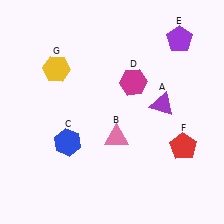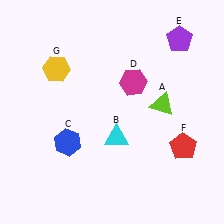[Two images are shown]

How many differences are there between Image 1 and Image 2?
There are 2 differences between the two images.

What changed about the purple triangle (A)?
In Image 1, A is purple. In Image 2, it changed to lime.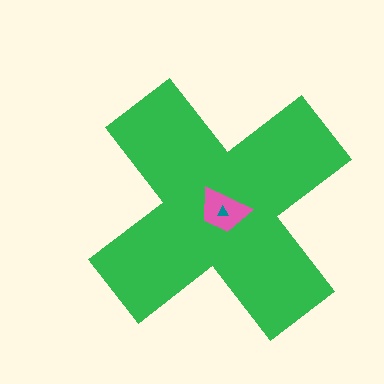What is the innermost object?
The teal triangle.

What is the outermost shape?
The green cross.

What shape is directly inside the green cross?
The pink trapezoid.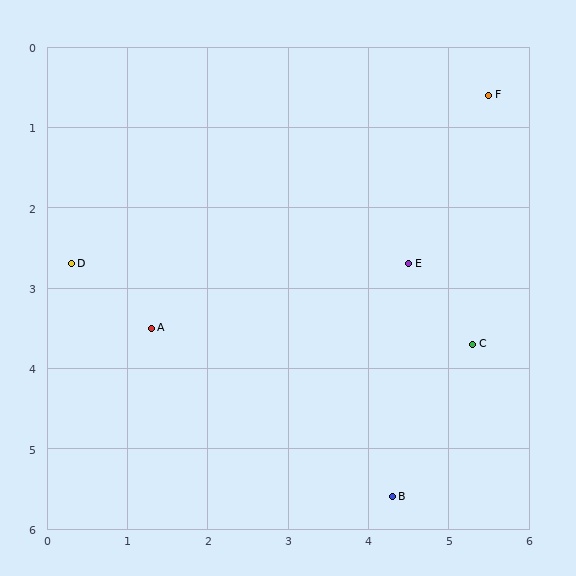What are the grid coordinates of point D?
Point D is at approximately (0.3, 2.7).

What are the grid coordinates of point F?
Point F is at approximately (5.5, 0.6).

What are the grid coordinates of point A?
Point A is at approximately (1.3, 3.5).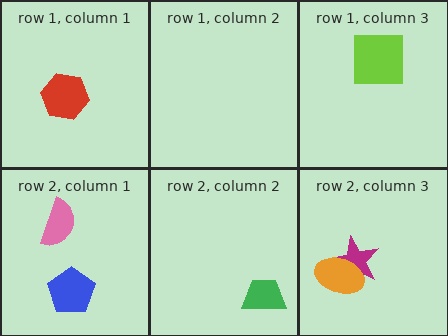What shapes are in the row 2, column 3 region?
The magenta star, the orange ellipse.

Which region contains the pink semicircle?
The row 2, column 1 region.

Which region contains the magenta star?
The row 2, column 3 region.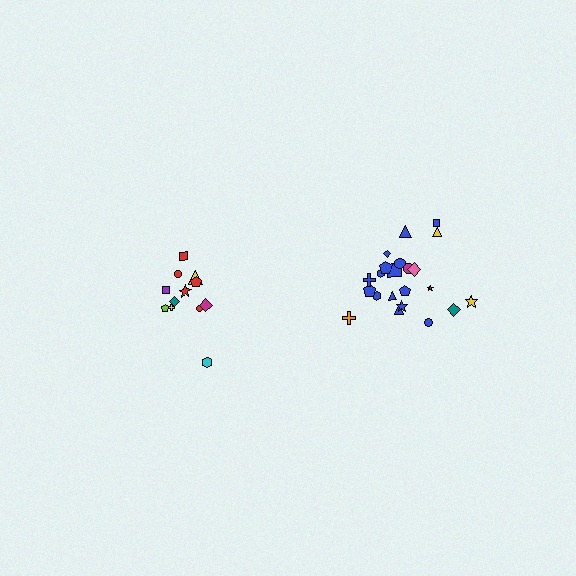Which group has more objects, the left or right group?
The right group.